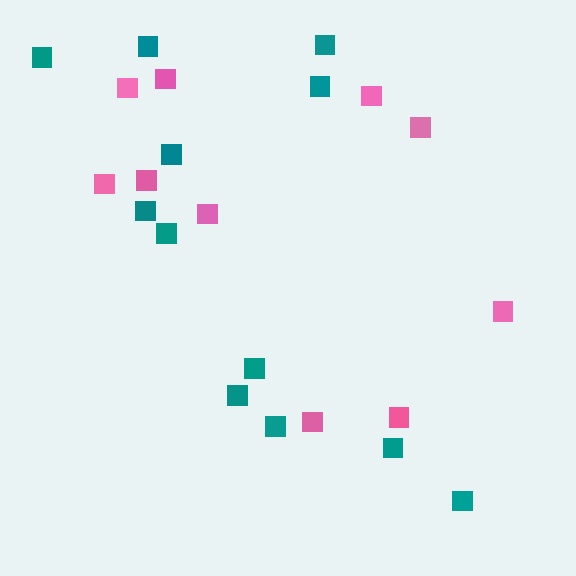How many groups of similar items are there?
There are 2 groups: one group of pink squares (10) and one group of teal squares (12).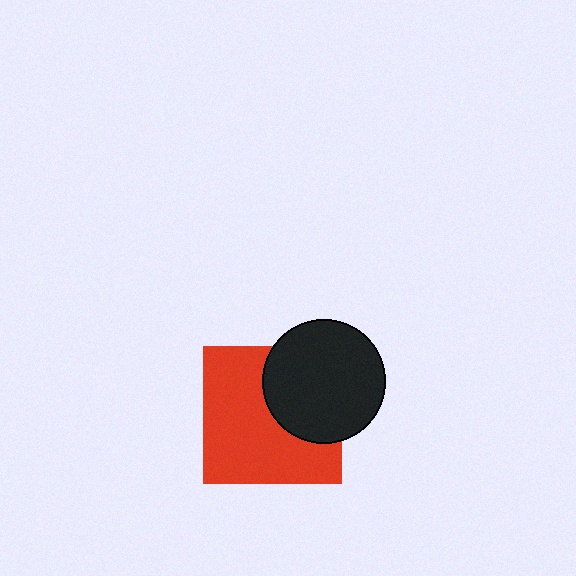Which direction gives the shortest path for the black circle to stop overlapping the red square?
Moving right gives the shortest separation.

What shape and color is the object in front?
The object in front is a black circle.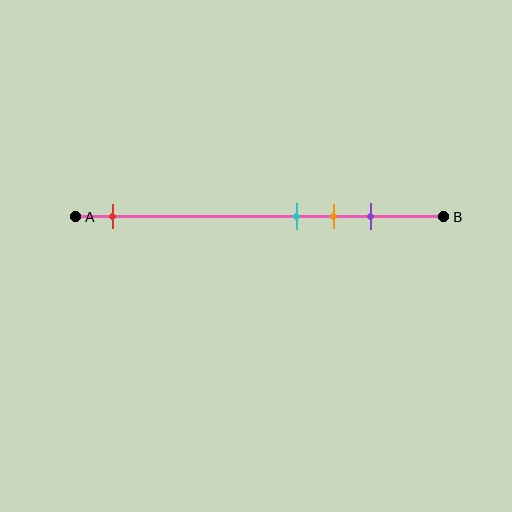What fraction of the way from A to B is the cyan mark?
The cyan mark is approximately 60% (0.6) of the way from A to B.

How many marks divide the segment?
There are 4 marks dividing the segment.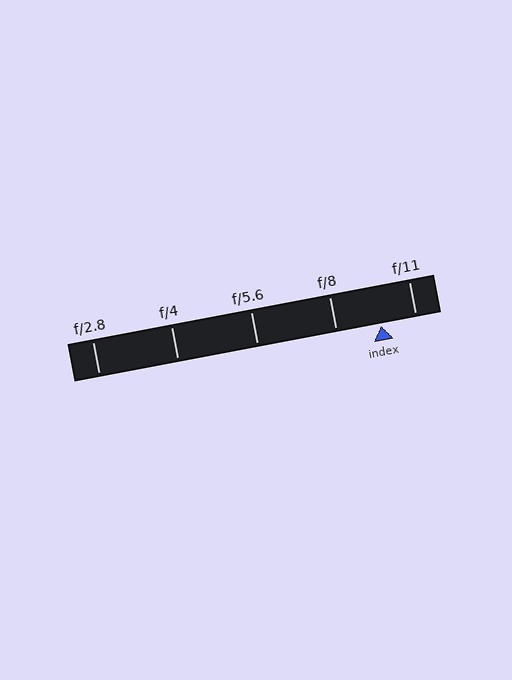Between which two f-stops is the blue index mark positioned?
The index mark is between f/8 and f/11.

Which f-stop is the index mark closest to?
The index mark is closest to f/11.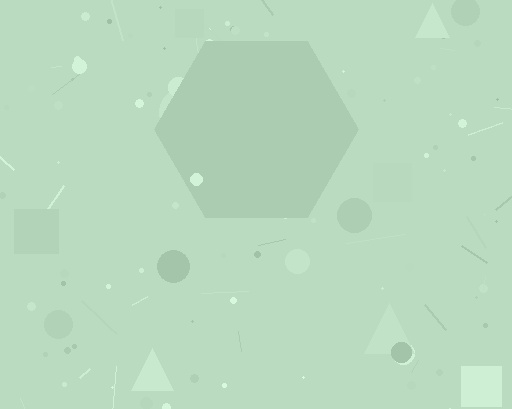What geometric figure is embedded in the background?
A hexagon is embedded in the background.